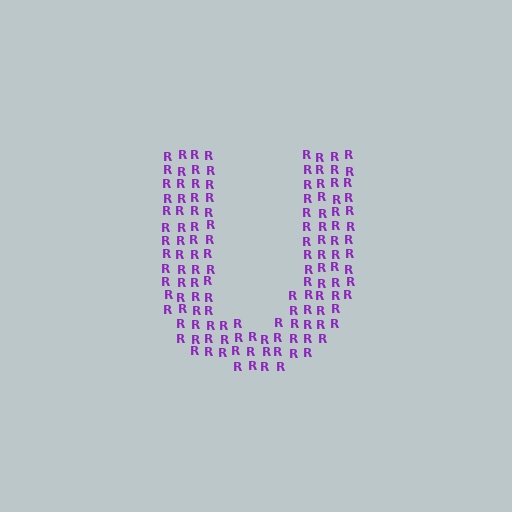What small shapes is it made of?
It is made of small letter R's.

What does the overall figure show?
The overall figure shows the letter U.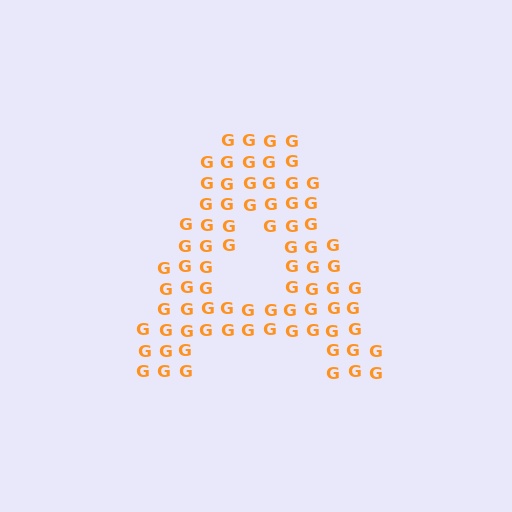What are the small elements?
The small elements are letter G's.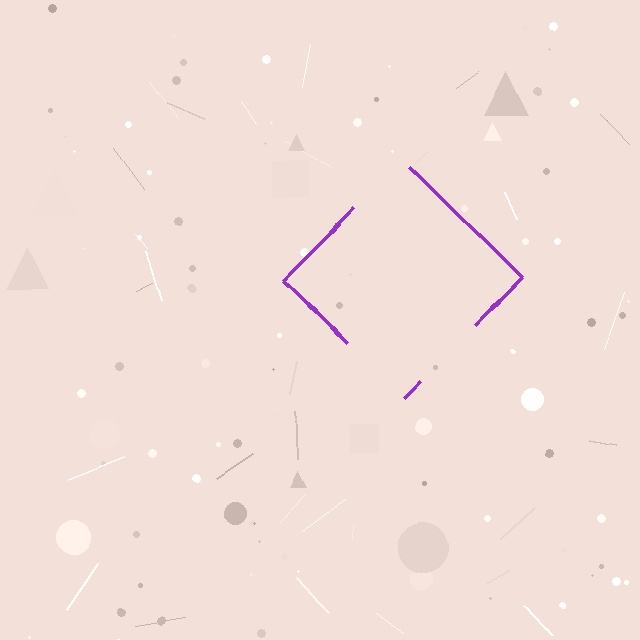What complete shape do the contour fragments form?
The contour fragments form a diamond.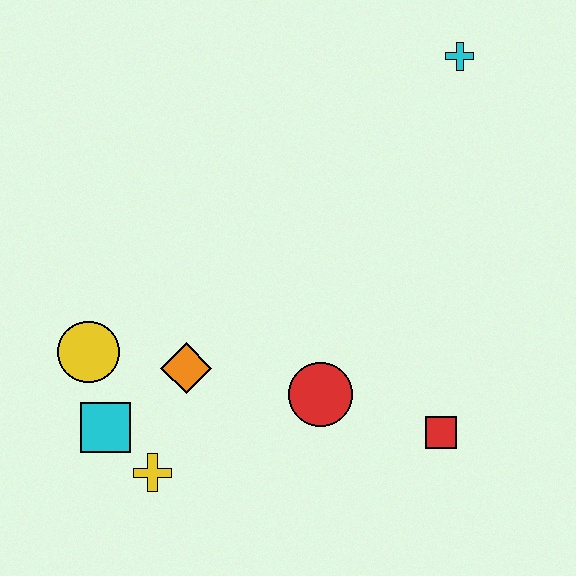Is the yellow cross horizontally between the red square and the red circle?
No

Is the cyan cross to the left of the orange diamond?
No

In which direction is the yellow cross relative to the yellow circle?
The yellow cross is below the yellow circle.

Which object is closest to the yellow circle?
The cyan square is closest to the yellow circle.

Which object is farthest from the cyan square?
The cyan cross is farthest from the cyan square.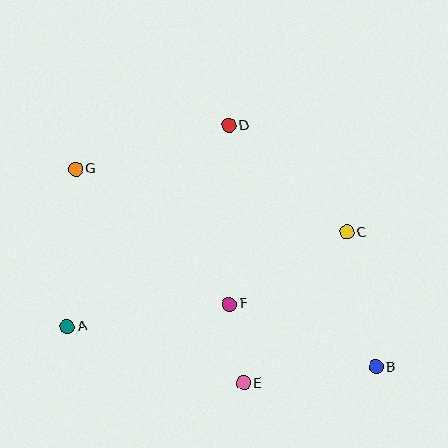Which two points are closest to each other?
Points E and F are closest to each other.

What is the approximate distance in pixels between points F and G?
The distance between F and G is approximately 205 pixels.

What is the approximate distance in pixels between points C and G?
The distance between C and G is approximately 278 pixels.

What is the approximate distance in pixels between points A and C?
The distance between A and C is approximately 295 pixels.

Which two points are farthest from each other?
Points B and G are farthest from each other.